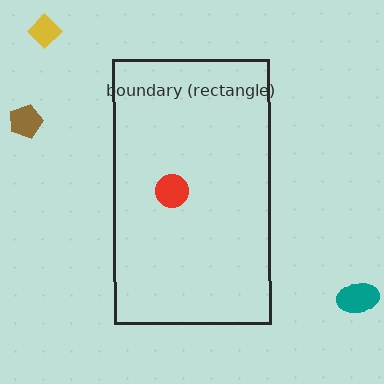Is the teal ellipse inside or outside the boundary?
Outside.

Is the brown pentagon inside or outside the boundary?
Outside.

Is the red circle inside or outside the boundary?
Inside.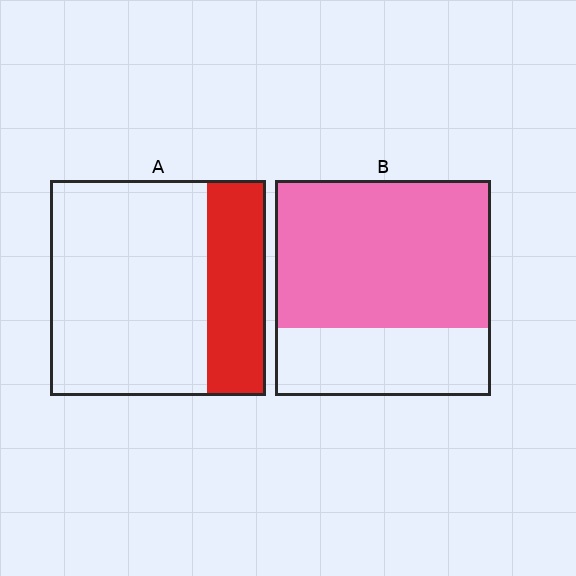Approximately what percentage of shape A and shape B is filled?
A is approximately 25% and B is approximately 70%.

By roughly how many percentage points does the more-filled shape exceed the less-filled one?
By roughly 40 percentage points (B over A).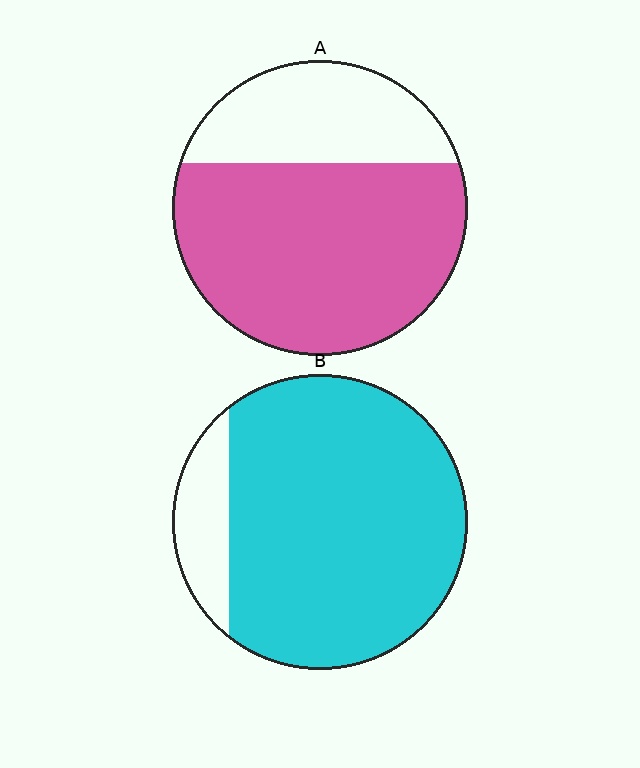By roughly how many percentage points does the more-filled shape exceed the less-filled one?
By roughly 15 percentage points (B over A).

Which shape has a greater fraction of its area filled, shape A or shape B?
Shape B.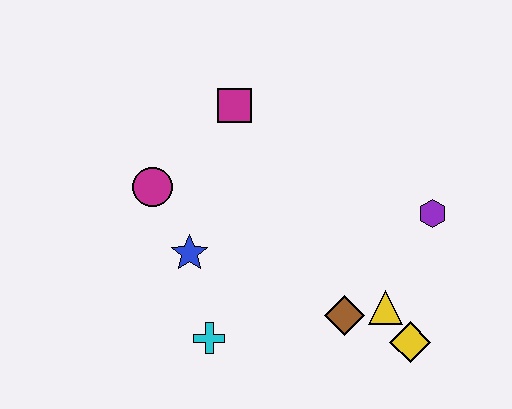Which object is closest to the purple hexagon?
The yellow triangle is closest to the purple hexagon.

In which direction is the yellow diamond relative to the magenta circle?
The yellow diamond is to the right of the magenta circle.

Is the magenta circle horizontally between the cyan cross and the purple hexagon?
No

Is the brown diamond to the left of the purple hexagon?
Yes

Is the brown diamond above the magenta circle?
No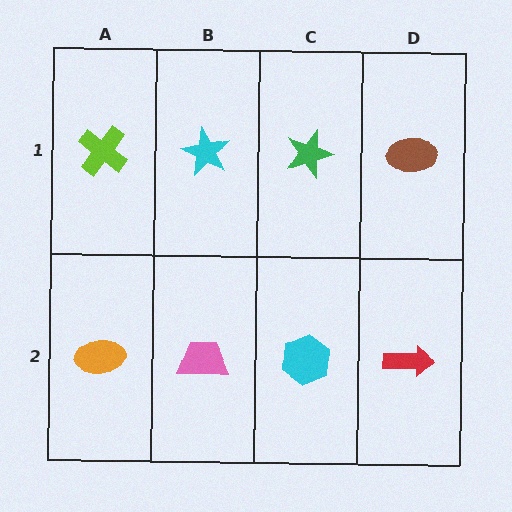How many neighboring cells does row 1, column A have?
2.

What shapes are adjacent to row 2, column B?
A cyan star (row 1, column B), an orange ellipse (row 2, column A), a cyan hexagon (row 2, column C).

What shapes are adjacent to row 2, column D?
A brown ellipse (row 1, column D), a cyan hexagon (row 2, column C).